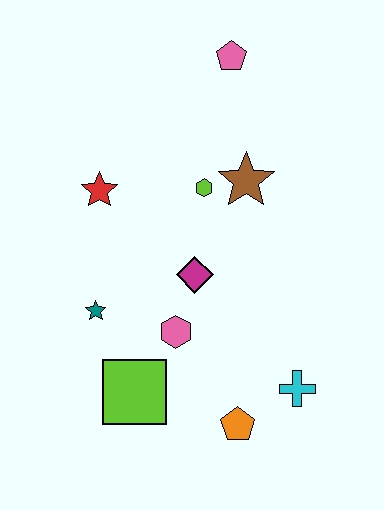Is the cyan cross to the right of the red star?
Yes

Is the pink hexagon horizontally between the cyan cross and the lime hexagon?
No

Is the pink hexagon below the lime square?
No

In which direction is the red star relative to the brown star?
The red star is to the left of the brown star.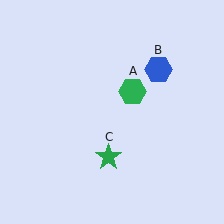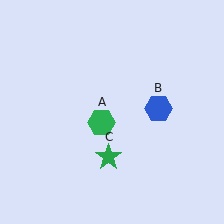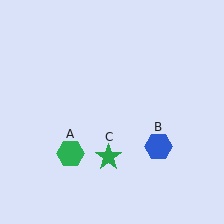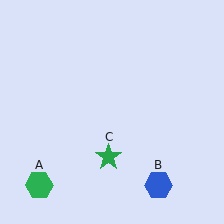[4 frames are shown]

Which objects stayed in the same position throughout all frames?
Green star (object C) remained stationary.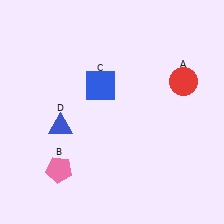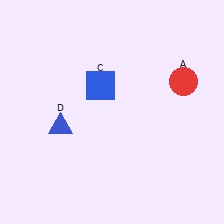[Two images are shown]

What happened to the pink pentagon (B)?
The pink pentagon (B) was removed in Image 2. It was in the bottom-left area of Image 1.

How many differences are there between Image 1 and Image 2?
There is 1 difference between the two images.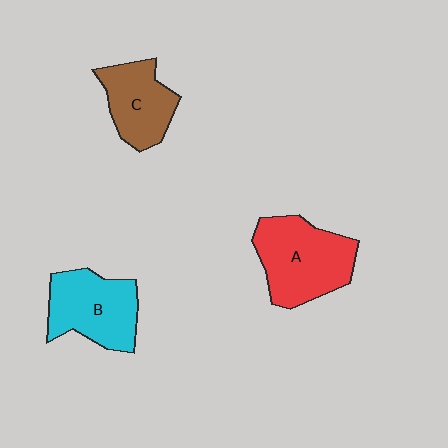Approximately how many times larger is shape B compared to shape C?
Approximately 1.2 times.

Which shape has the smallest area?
Shape C (brown).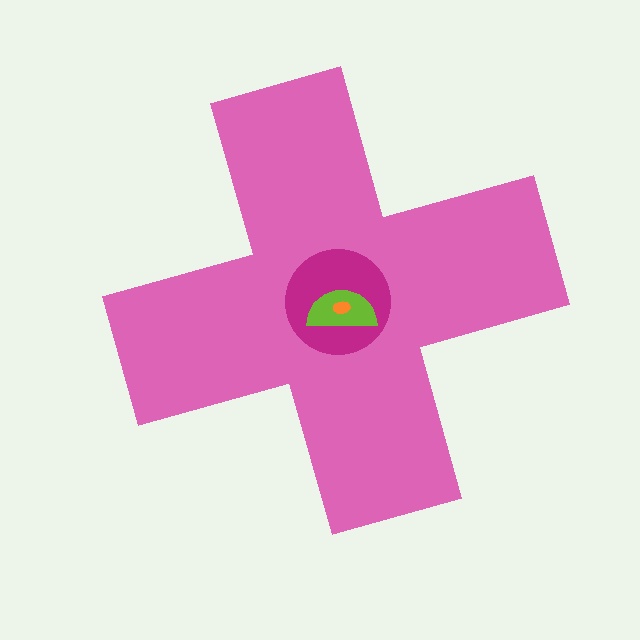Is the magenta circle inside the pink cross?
Yes.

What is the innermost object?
The orange ellipse.